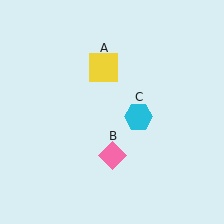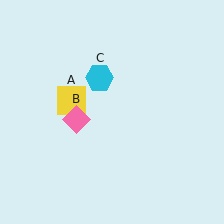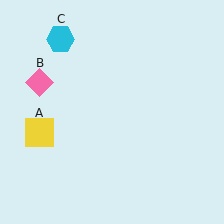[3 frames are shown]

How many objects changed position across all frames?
3 objects changed position: yellow square (object A), pink diamond (object B), cyan hexagon (object C).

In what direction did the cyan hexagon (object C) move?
The cyan hexagon (object C) moved up and to the left.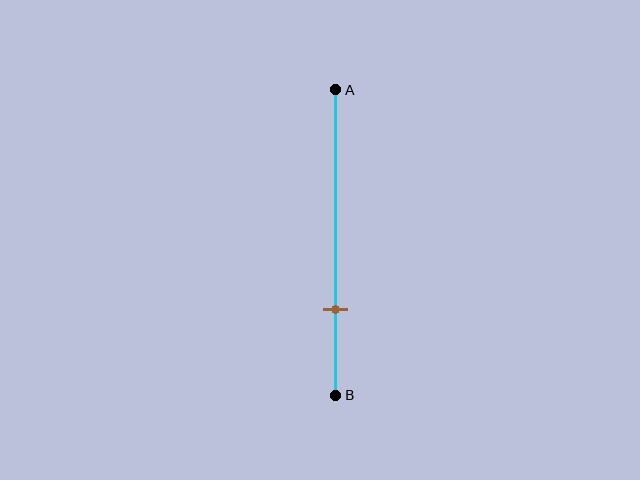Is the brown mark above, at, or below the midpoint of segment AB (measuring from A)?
The brown mark is below the midpoint of segment AB.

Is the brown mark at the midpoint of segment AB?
No, the mark is at about 70% from A, not at the 50% midpoint.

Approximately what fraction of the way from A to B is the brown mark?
The brown mark is approximately 70% of the way from A to B.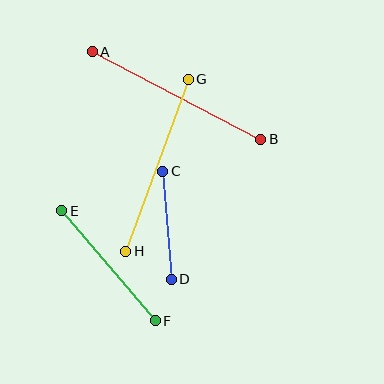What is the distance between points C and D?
The distance is approximately 108 pixels.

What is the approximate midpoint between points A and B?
The midpoint is at approximately (177, 95) pixels.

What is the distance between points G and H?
The distance is approximately 183 pixels.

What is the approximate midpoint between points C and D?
The midpoint is at approximately (167, 225) pixels.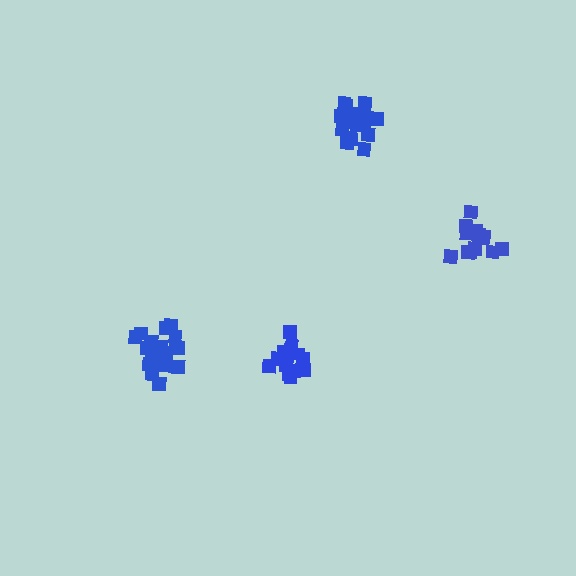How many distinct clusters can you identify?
There are 4 distinct clusters.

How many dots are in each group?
Group 1: 21 dots, Group 2: 15 dots, Group 3: 17 dots, Group 4: 19 dots (72 total).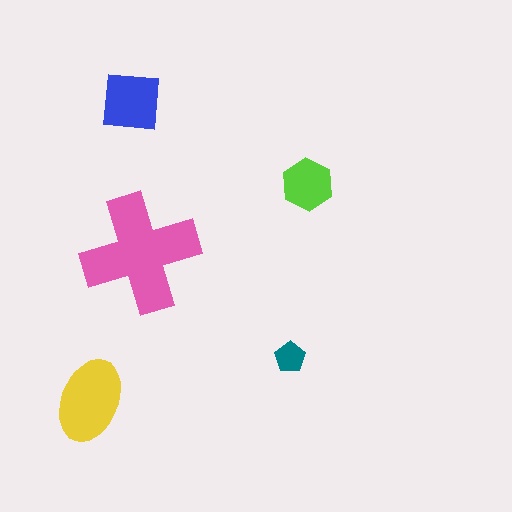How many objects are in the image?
There are 5 objects in the image.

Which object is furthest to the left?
The yellow ellipse is leftmost.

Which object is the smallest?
The teal pentagon.